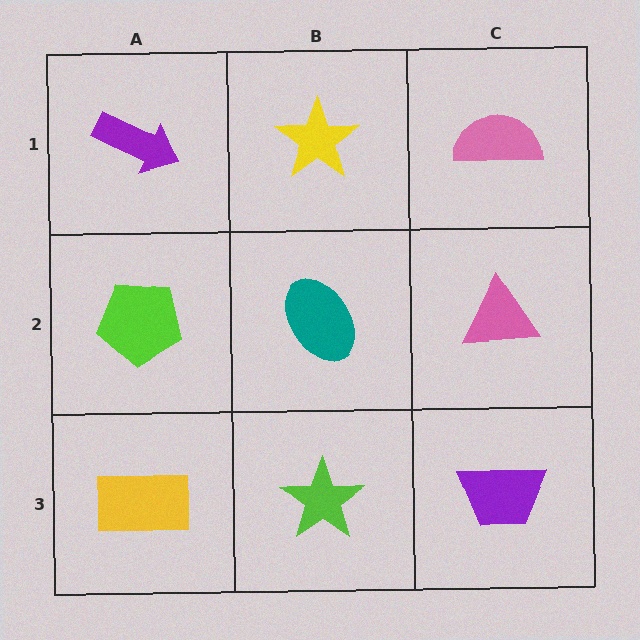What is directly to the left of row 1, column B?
A purple arrow.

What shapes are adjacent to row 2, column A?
A purple arrow (row 1, column A), a yellow rectangle (row 3, column A), a teal ellipse (row 2, column B).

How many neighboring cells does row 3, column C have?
2.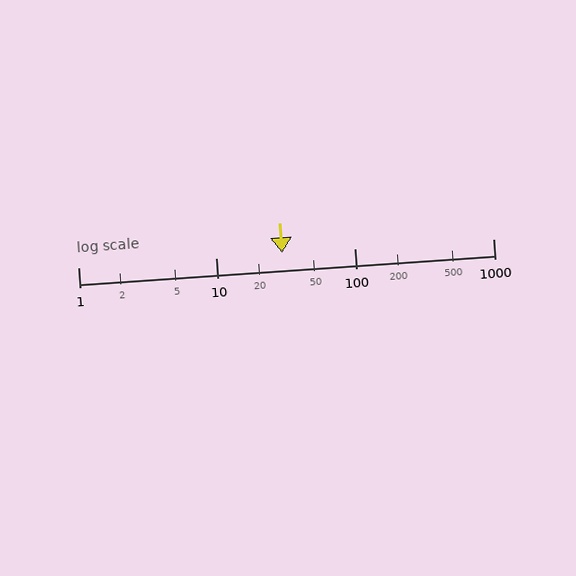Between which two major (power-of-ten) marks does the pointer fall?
The pointer is between 10 and 100.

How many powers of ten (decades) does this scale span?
The scale spans 3 decades, from 1 to 1000.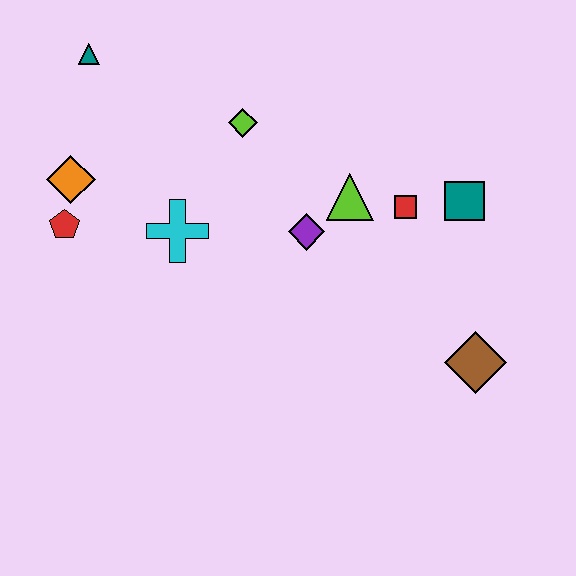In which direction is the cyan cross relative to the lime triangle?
The cyan cross is to the left of the lime triangle.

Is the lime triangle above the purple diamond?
Yes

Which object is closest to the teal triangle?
The orange diamond is closest to the teal triangle.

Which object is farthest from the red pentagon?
The brown diamond is farthest from the red pentagon.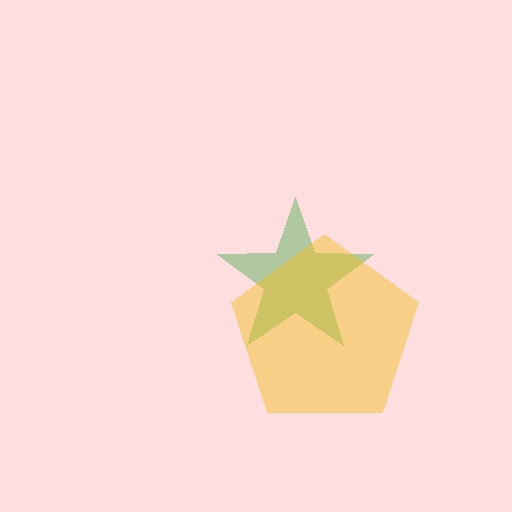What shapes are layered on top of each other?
The layered shapes are: a green star, a yellow pentagon.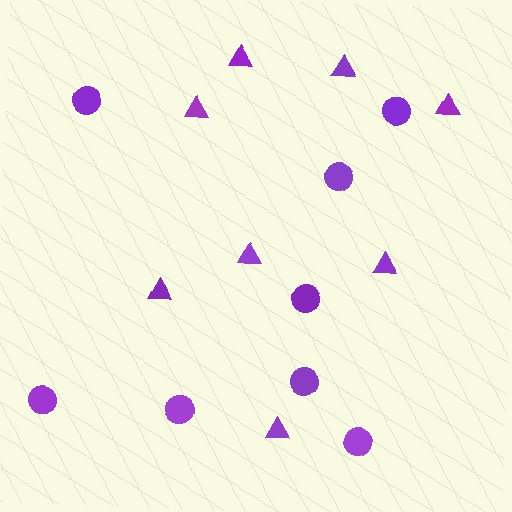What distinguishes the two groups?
There are 2 groups: one group of triangles (8) and one group of circles (8).